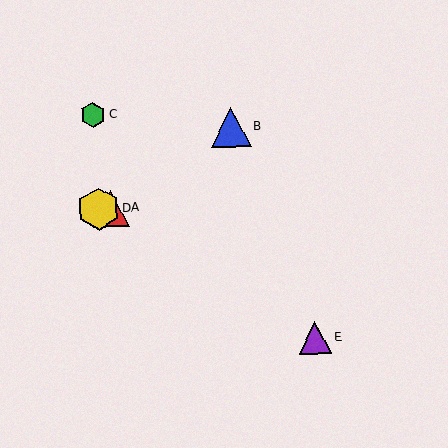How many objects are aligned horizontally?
2 objects (A, D) are aligned horizontally.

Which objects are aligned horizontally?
Objects A, D are aligned horizontally.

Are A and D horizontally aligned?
Yes, both are at y≈209.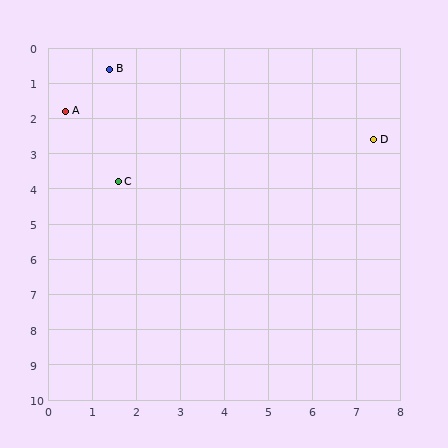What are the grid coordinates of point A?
Point A is at approximately (0.4, 1.8).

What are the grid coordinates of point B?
Point B is at approximately (1.4, 0.6).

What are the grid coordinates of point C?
Point C is at approximately (1.6, 3.8).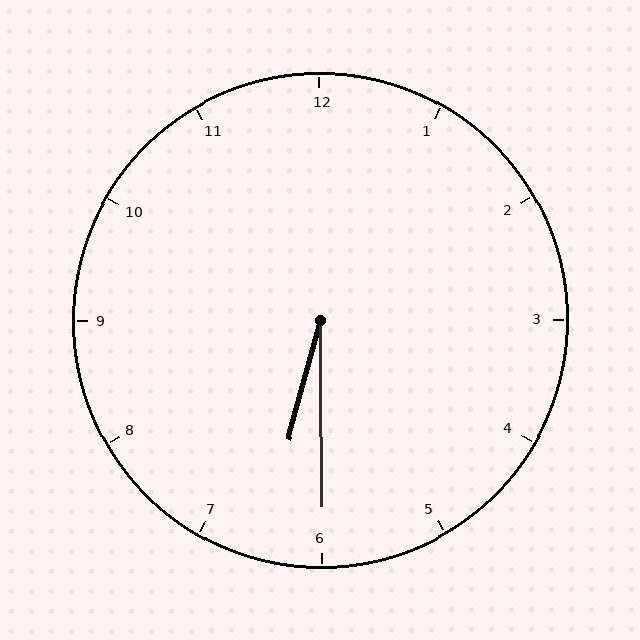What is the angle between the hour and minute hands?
Approximately 15 degrees.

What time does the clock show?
6:30.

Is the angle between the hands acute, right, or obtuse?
It is acute.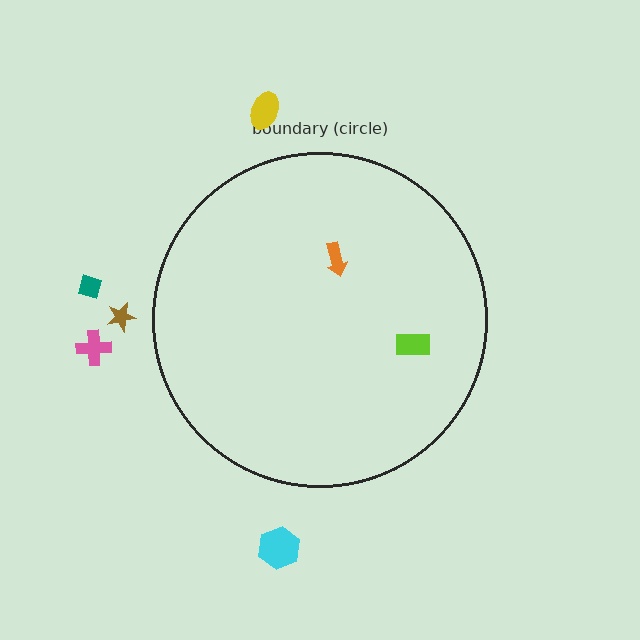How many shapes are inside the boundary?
2 inside, 5 outside.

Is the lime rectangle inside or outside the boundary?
Inside.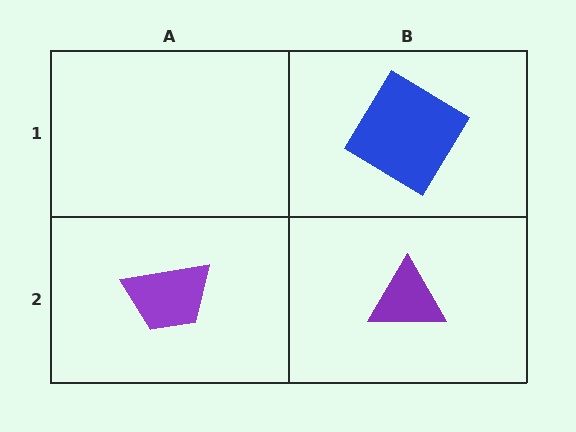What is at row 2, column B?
A purple triangle.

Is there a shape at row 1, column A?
No, that cell is empty.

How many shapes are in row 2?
2 shapes.